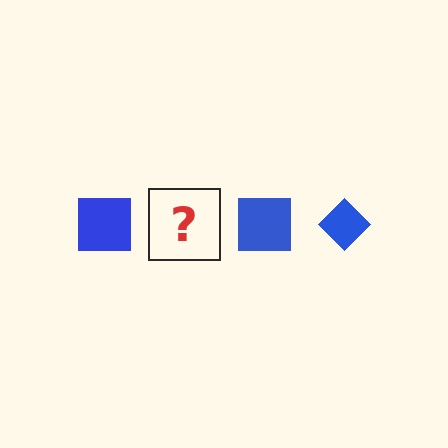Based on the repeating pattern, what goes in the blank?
The blank should be a blue diamond.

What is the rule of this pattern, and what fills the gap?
The rule is that the pattern cycles through square, diamond shapes in blue. The gap should be filled with a blue diamond.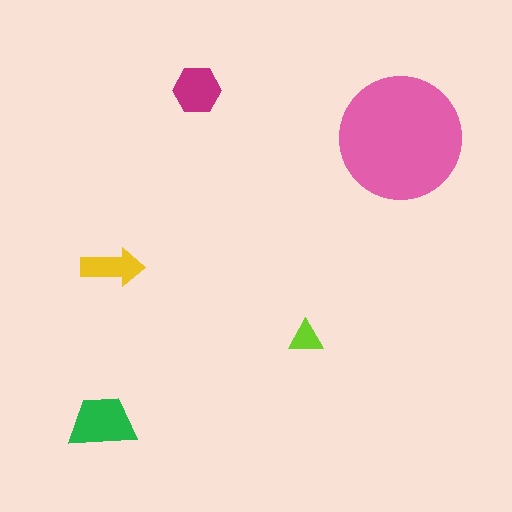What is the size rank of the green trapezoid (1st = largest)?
2nd.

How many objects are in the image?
There are 5 objects in the image.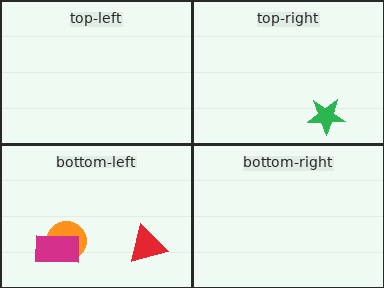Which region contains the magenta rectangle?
The bottom-left region.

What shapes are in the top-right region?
The green star.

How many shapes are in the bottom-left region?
3.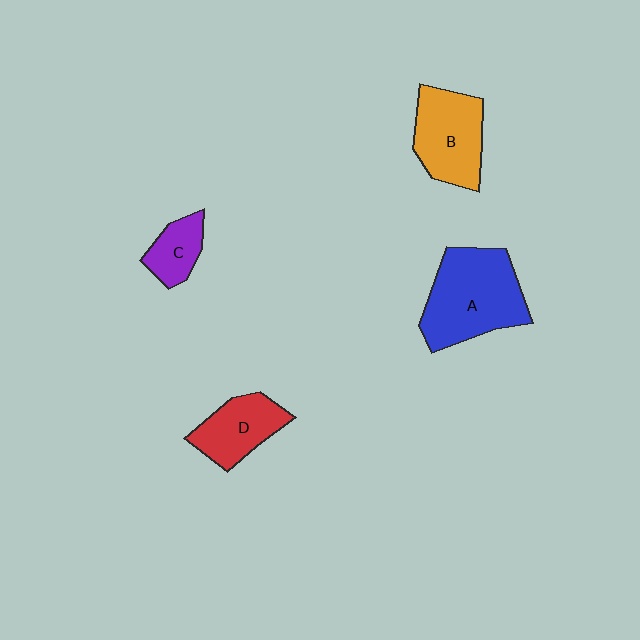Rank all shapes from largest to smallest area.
From largest to smallest: A (blue), B (orange), D (red), C (purple).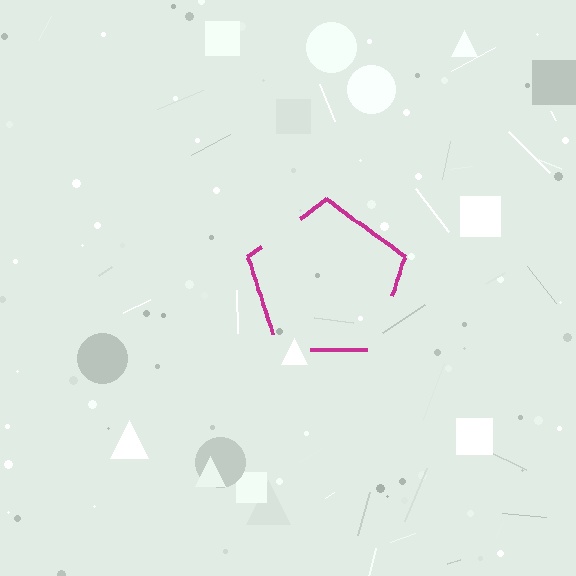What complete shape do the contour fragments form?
The contour fragments form a pentagon.